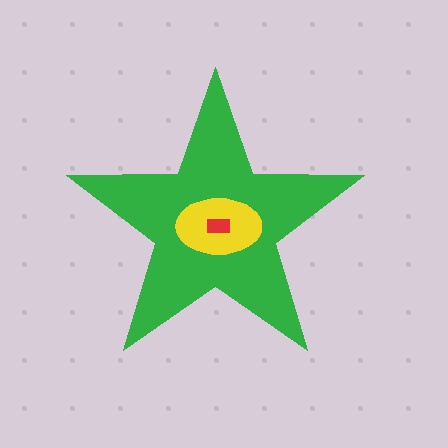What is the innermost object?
The red rectangle.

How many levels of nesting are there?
3.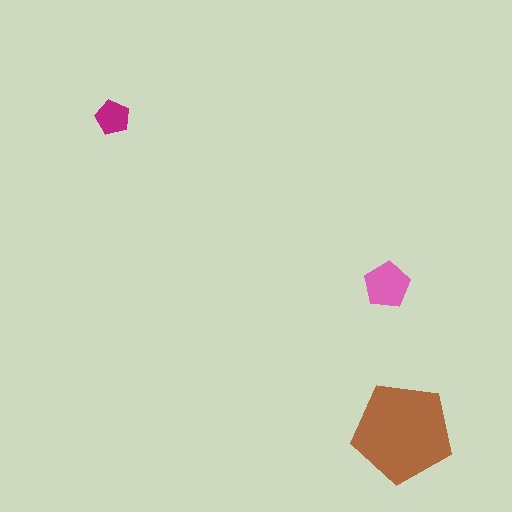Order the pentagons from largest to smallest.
the brown one, the pink one, the magenta one.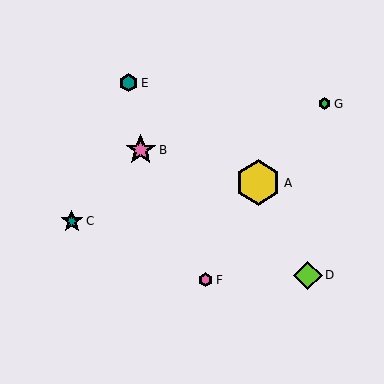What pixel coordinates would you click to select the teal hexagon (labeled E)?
Click at (129, 83) to select the teal hexagon E.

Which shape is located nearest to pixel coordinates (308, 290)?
The lime diamond (labeled D) at (308, 275) is nearest to that location.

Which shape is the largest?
The yellow hexagon (labeled A) is the largest.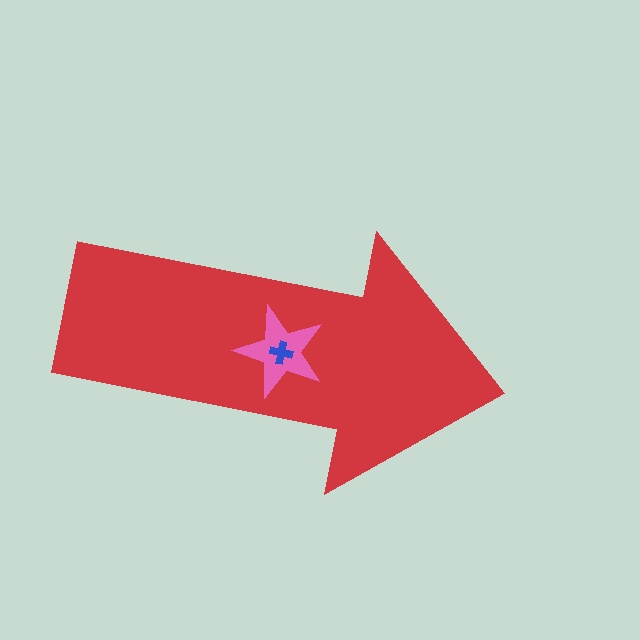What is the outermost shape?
The red arrow.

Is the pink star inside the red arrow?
Yes.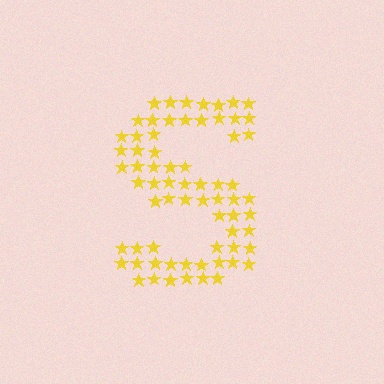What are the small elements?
The small elements are stars.